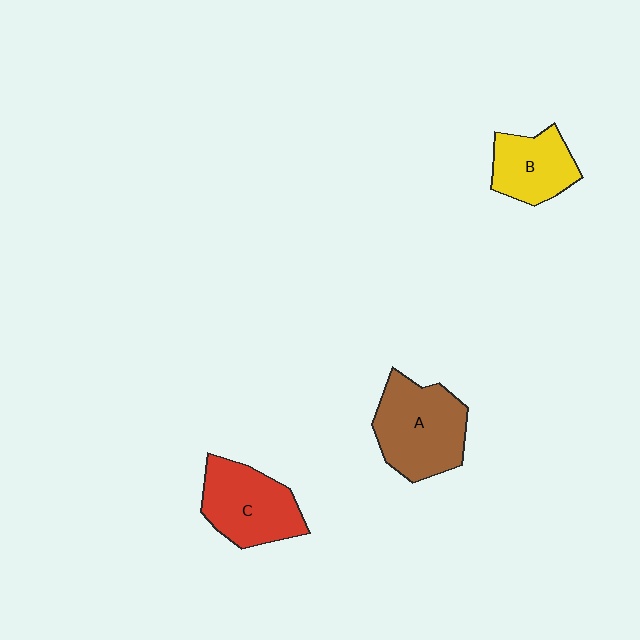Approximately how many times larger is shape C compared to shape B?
Approximately 1.3 times.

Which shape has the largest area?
Shape A (brown).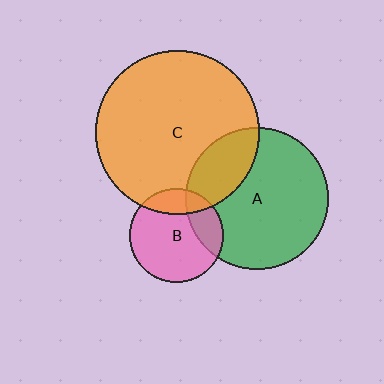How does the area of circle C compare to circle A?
Approximately 1.3 times.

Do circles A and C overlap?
Yes.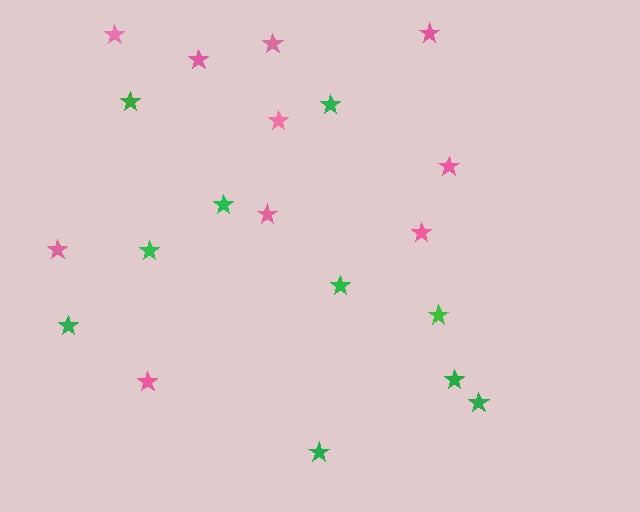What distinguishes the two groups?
There are 2 groups: one group of green stars (10) and one group of pink stars (10).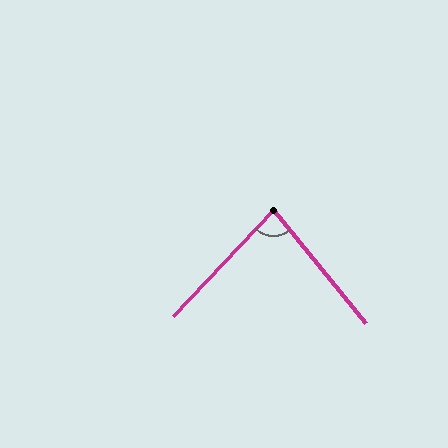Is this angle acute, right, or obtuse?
It is acute.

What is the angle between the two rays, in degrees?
Approximately 83 degrees.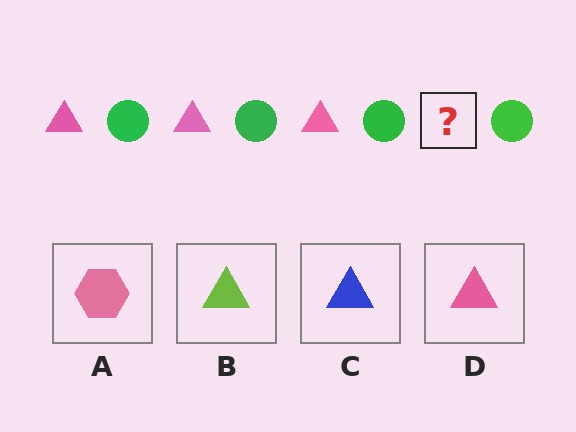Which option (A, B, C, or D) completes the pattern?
D.